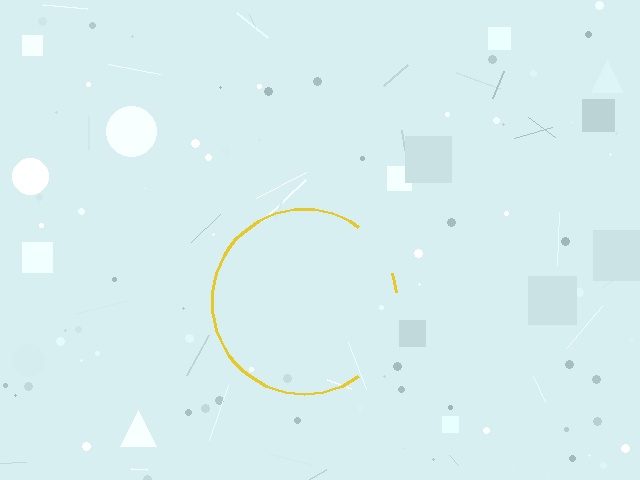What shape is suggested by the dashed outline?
The dashed outline suggests a circle.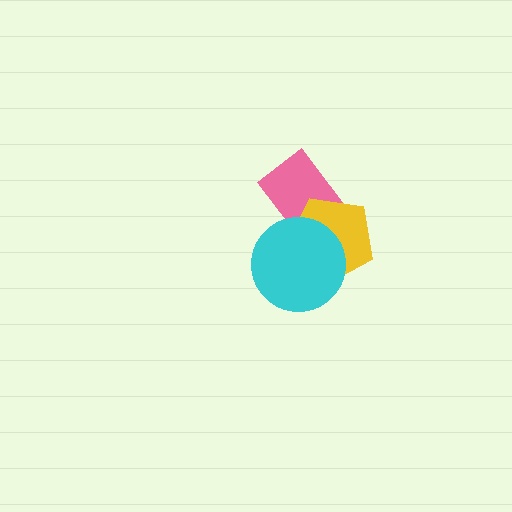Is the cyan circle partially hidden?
No, no other shape covers it.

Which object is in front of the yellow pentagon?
The cyan circle is in front of the yellow pentagon.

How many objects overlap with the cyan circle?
2 objects overlap with the cyan circle.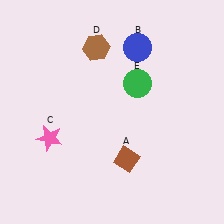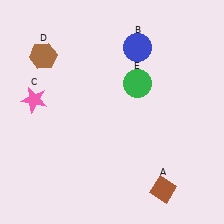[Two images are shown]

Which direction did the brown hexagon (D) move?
The brown hexagon (D) moved left.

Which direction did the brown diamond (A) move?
The brown diamond (A) moved right.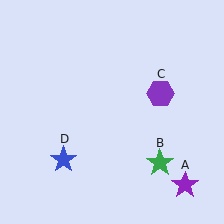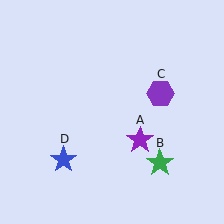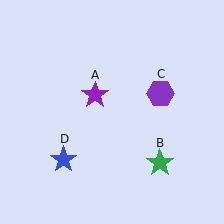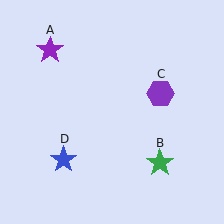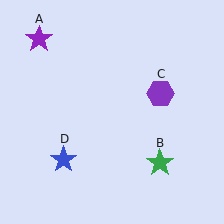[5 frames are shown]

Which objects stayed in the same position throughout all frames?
Green star (object B) and purple hexagon (object C) and blue star (object D) remained stationary.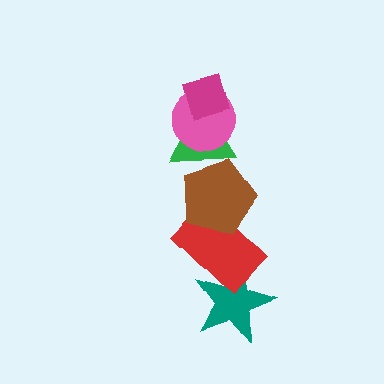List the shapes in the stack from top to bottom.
From top to bottom: the magenta diamond, the pink circle, the green triangle, the brown pentagon, the red rectangle, the teal star.